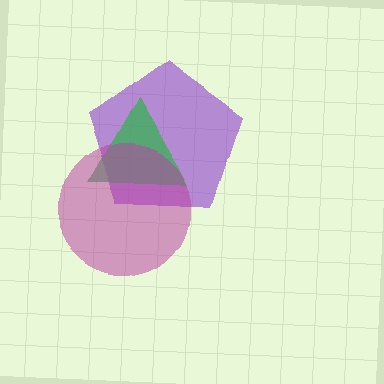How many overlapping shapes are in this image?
There are 3 overlapping shapes in the image.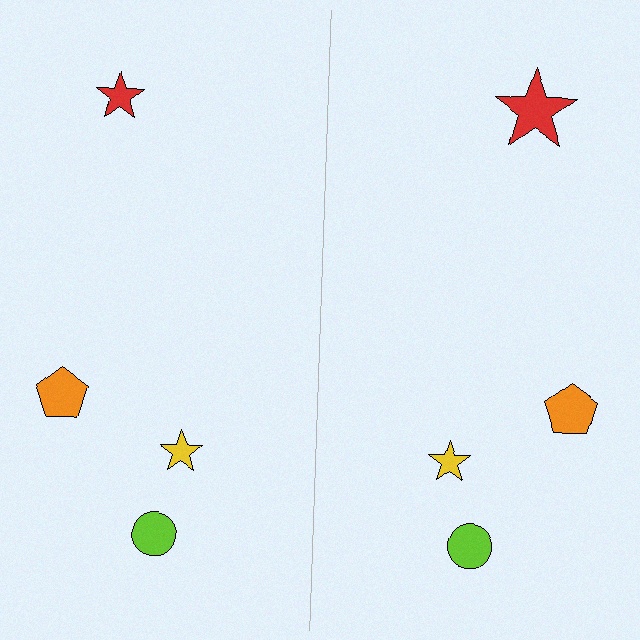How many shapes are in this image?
There are 8 shapes in this image.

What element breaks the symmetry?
The red star on the right side has a different size than its mirror counterpart.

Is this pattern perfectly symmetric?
No, the pattern is not perfectly symmetric. The red star on the right side has a different size than its mirror counterpart.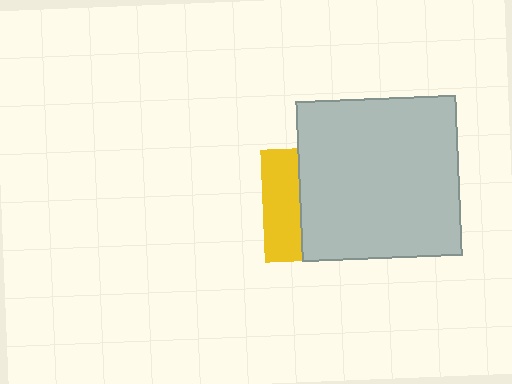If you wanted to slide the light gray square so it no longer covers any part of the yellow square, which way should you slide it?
Slide it right — that is the most direct way to separate the two shapes.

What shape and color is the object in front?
The object in front is a light gray square.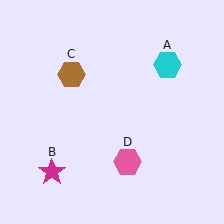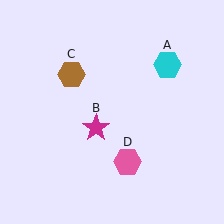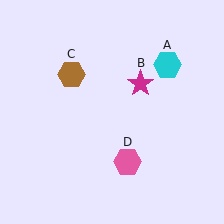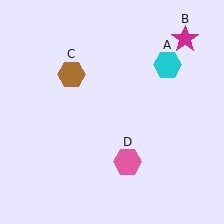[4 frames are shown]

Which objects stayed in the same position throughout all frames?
Cyan hexagon (object A) and brown hexagon (object C) and pink hexagon (object D) remained stationary.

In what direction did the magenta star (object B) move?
The magenta star (object B) moved up and to the right.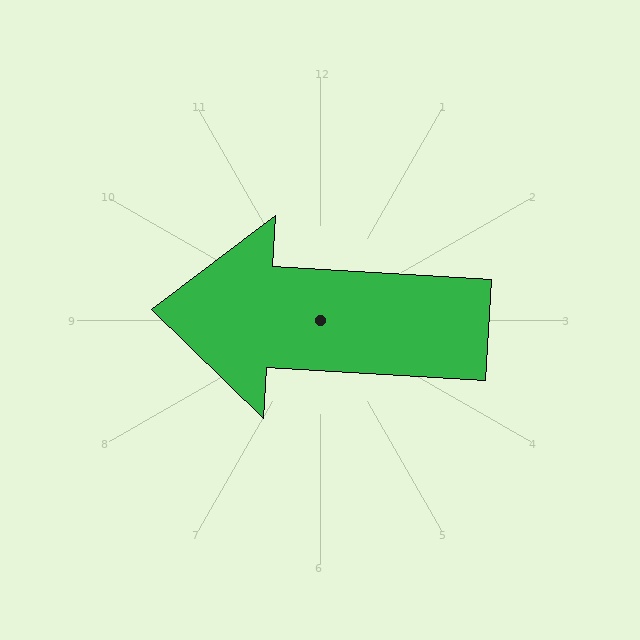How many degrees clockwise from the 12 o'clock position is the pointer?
Approximately 273 degrees.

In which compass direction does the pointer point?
West.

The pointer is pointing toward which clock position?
Roughly 9 o'clock.